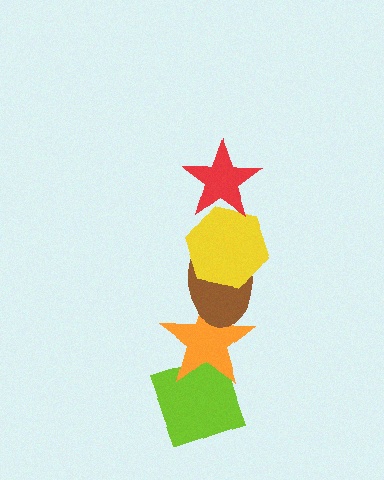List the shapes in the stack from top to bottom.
From top to bottom: the red star, the yellow hexagon, the brown ellipse, the orange star, the lime diamond.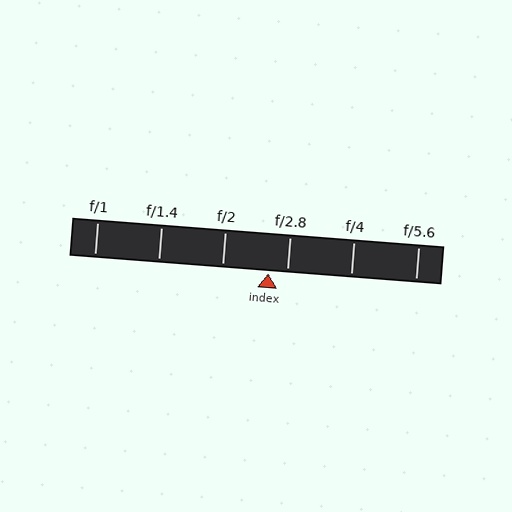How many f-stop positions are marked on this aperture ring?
There are 6 f-stop positions marked.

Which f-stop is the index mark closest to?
The index mark is closest to f/2.8.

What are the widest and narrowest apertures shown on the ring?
The widest aperture shown is f/1 and the narrowest is f/5.6.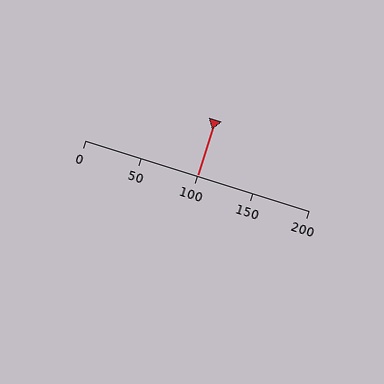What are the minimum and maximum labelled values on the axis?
The axis runs from 0 to 200.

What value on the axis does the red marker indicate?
The marker indicates approximately 100.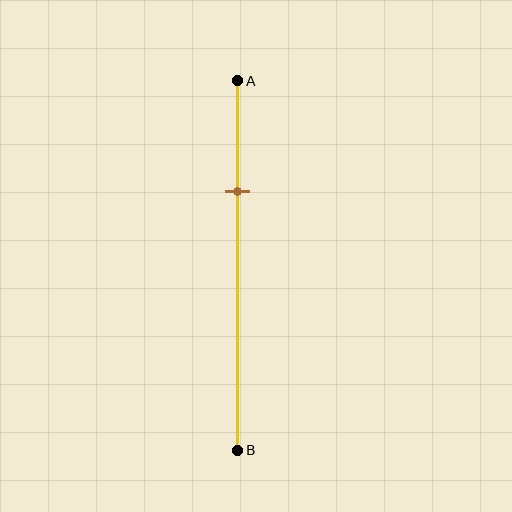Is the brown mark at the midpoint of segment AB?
No, the mark is at about 30% from A, not at the 50% midpoint.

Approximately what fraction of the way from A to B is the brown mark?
The brown mark is approximately 30% of the way from A to B.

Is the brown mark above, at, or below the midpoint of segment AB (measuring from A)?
The brown mark is above the midpoint of segment AB.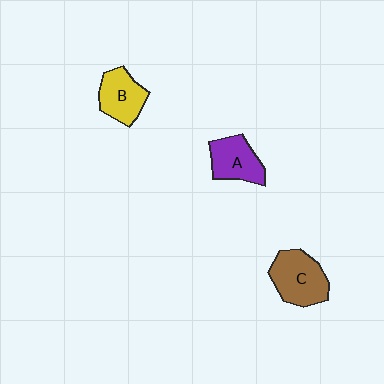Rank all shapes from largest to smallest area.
From largest to smallest: C (brown), A (purple), B (yellow).